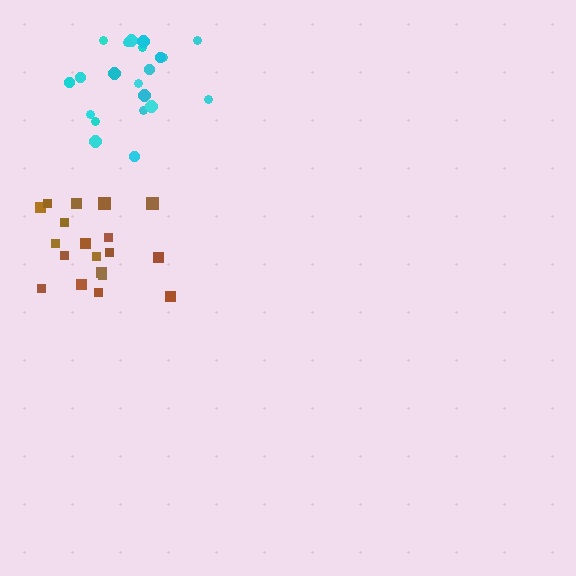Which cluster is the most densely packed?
Brown.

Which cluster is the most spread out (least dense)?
Cyan.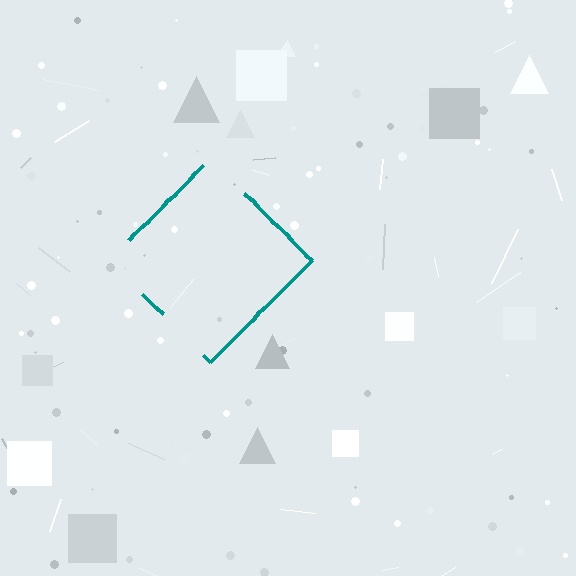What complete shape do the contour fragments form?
The contour fragments form a diamond.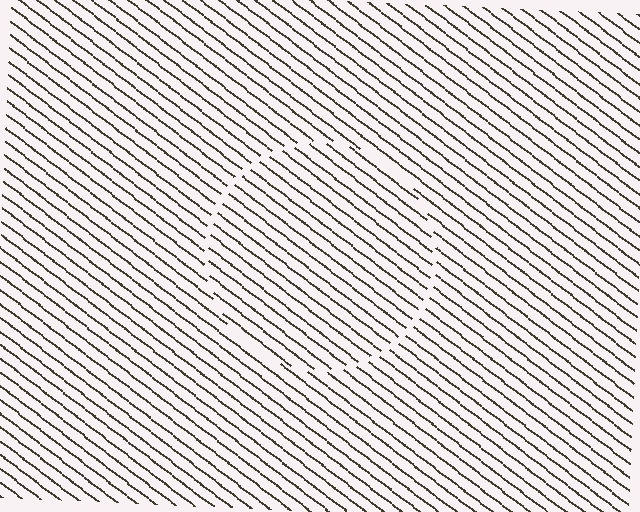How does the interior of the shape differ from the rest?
The interior of the shape contains the same grating, shifted by half a period — the contour is defined by the phase discontinuity where line-ends from the inner and outer gratings abut.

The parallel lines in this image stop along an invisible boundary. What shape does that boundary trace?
An illusory circle. The interior of the shape contains the same grating, shifted by half a period — the contour is defined by the phase discontinuity where line-ends from the inner and outer gratings abut.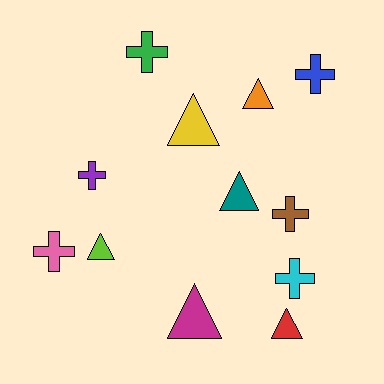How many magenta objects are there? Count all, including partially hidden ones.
There is 1 magenta object.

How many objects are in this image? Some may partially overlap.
There are 12 objects.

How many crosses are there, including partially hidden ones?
There are 6 crosses.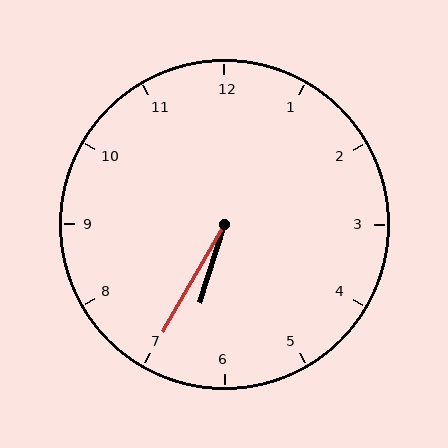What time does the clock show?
6:35.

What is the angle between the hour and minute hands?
Approximately 12 degrees.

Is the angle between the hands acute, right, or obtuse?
It is acute.